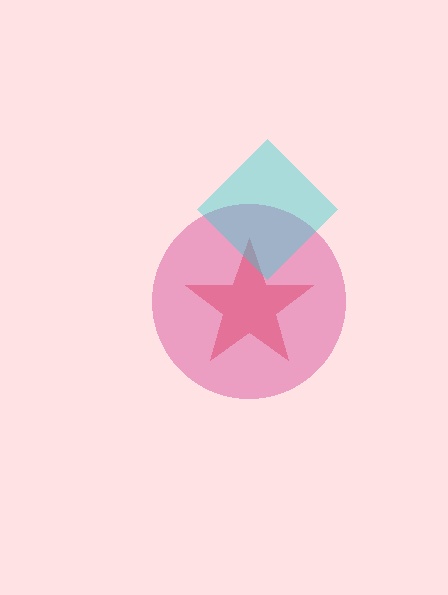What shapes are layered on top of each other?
The layered shapes are: a red star, a pink circle, a cyan diamond.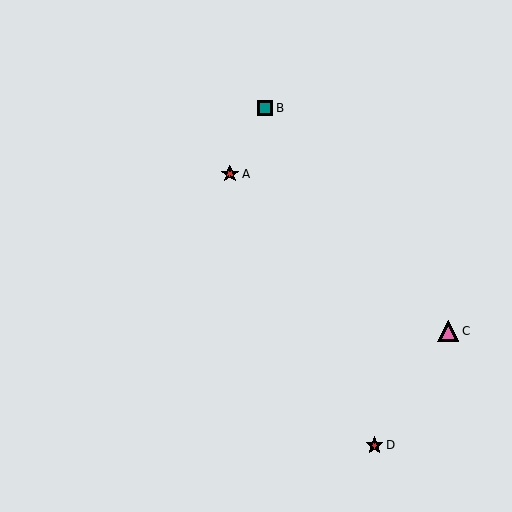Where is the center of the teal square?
The center of the teal square is at (265, 108).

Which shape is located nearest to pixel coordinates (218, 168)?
The red star (labeled A) at (230, 174) is nearest to that location.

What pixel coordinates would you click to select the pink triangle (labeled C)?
Click at (448, 331) to select the pink triangle C.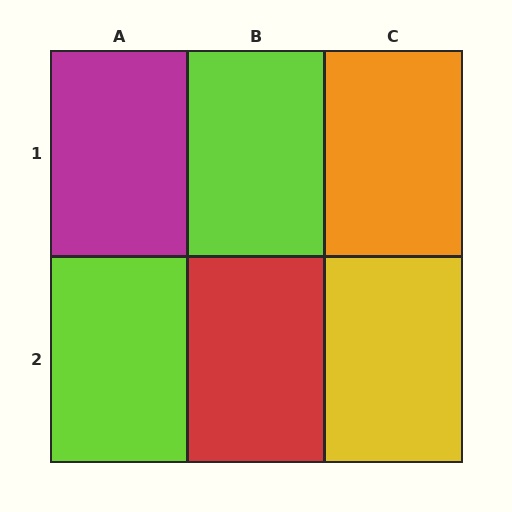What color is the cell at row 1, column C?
Orange.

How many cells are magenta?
1 cell is magenta.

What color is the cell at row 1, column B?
Lime.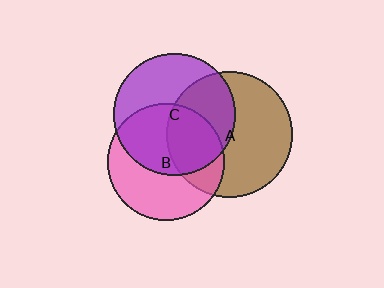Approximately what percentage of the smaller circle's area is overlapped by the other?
Approximately 45%.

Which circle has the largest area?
Circle A (brown).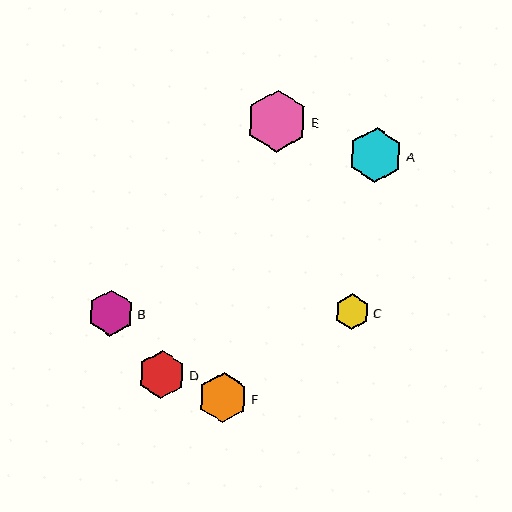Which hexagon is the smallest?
Hexagon C is the smallest with a size of approximately 35 pixels.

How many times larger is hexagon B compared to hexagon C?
Hexagon B is approximately 1.3 times the size of hexagon C.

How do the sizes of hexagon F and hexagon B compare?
Hexagon F and hexagon B are approximately the same size.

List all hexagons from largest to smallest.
From largest to smallest: E, A, F, D, B, C.